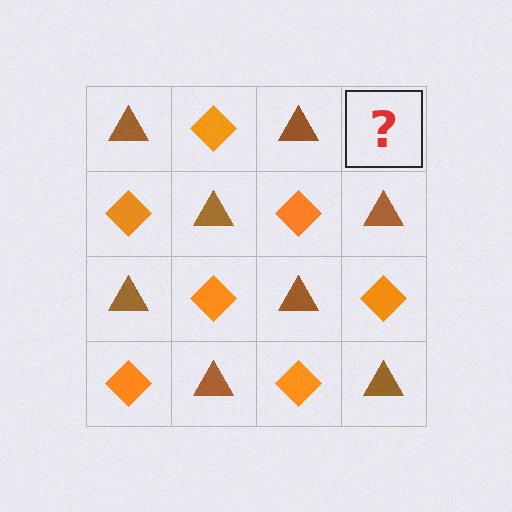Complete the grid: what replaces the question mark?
The question mark should be replaced with an orange diamond.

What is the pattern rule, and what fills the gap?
The rule is that it alternates brown triangle and orange diamond in a checkerboard pattern. The gap should be filled with an orange diamond.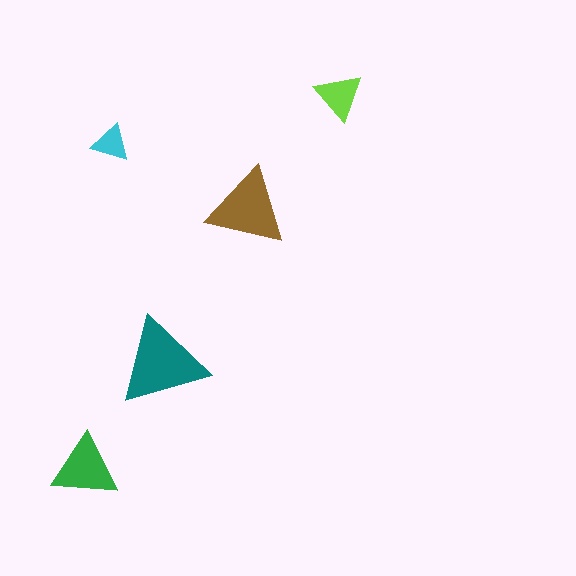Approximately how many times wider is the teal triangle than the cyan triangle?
About 2.5 times wider.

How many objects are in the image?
There are 5 objects in the image.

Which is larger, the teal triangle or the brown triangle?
The teal one.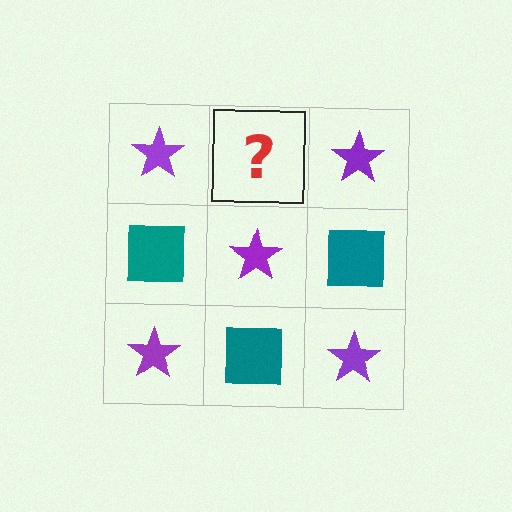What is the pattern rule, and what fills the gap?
The rule is that it alternates purple star and teal square in a checkerboard pattern. The gap should be filled with a teal square.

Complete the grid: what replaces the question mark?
The question mark should be replaced with a teal square.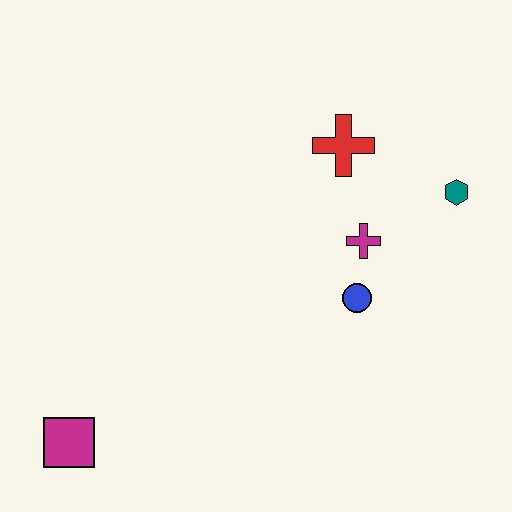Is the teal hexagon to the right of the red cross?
Yes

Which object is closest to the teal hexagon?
The magenta cross is closest to the teal hexagon.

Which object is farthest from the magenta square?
The teal hexagon is farthest from the magenta square.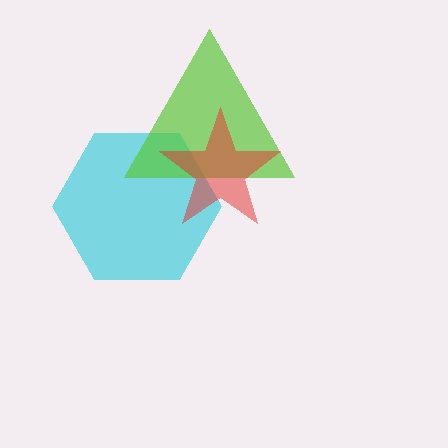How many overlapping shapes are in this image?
There are 3 overlapping shapes in the image.